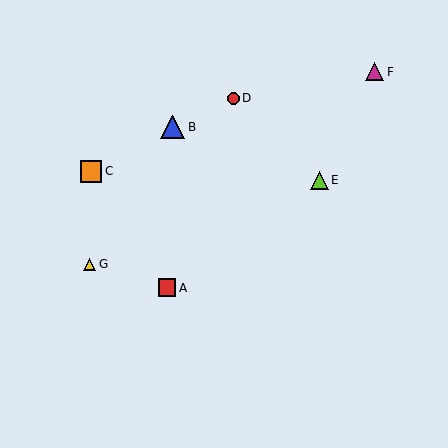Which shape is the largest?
The blue triangle (labeled B) is the largest.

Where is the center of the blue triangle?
The center of the blue triangle is at (173, 127).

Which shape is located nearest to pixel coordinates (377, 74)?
The magenta triangle (labeled F) at (375, 72) is nearest to that location.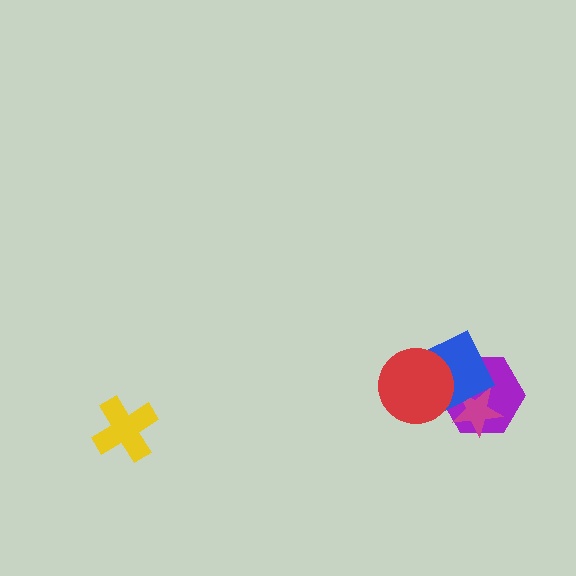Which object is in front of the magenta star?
The blue square is in front of the magenta star.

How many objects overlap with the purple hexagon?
3 objects overlap with the purple hexagon.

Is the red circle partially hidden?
No, no other shape covers it.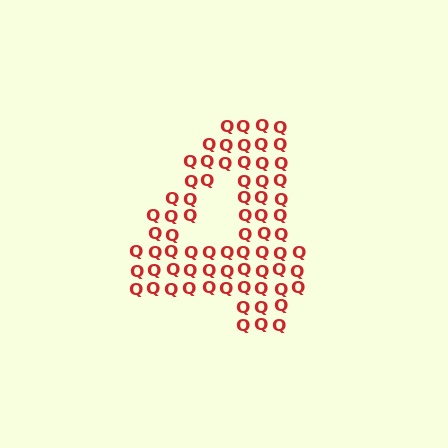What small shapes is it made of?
It is made of small letter Q's.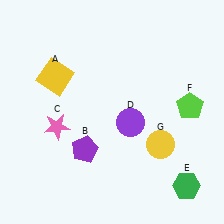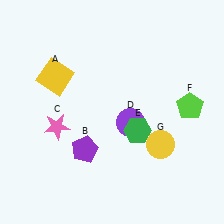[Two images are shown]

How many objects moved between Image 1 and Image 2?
1 object moved between the two images.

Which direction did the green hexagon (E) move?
The green hexagon (E) moved up.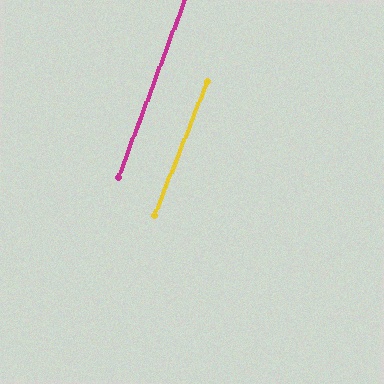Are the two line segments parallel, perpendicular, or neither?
Parallel — their directions differ by only 1.4°.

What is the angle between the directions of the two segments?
Approximately 1 degree.